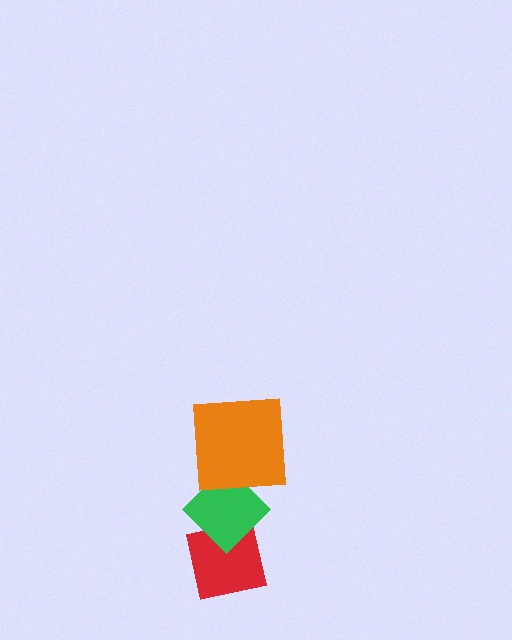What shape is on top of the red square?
The green diamond is on top of the red square.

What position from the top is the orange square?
The orange square is 1st from the top.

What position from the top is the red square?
The red square is 3rd from the top.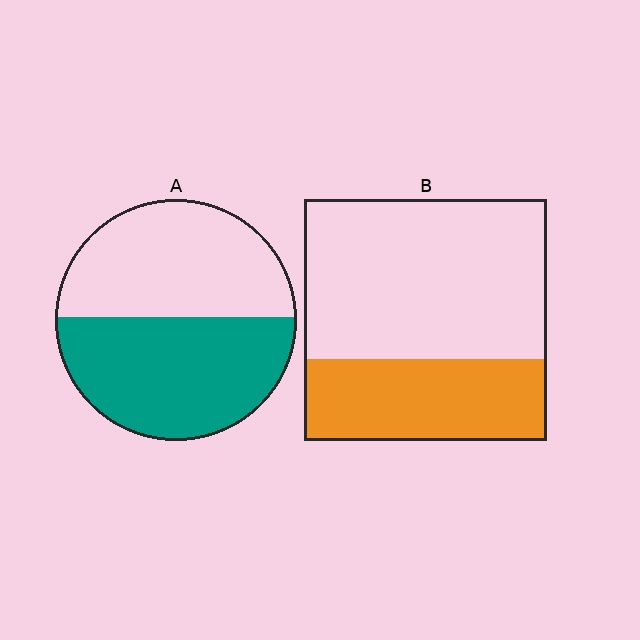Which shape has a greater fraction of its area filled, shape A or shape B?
Shape A.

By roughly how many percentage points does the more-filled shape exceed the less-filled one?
By roughly 20 percentage points (A over B).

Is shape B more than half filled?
No.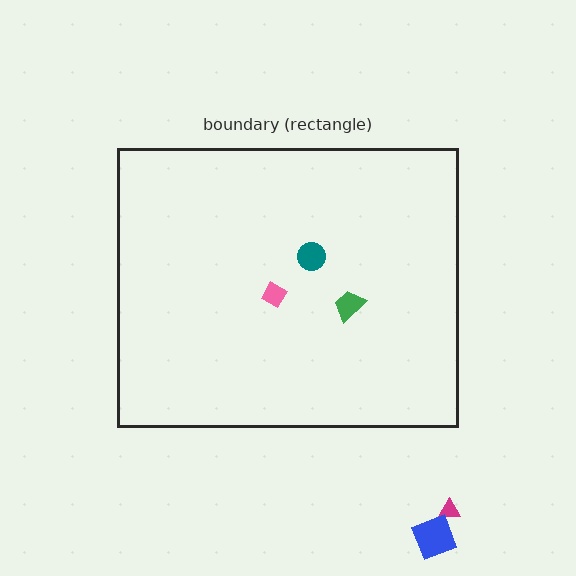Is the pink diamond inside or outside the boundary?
Inside.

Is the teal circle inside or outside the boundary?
Inside.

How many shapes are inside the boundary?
3 inside, 2 outside.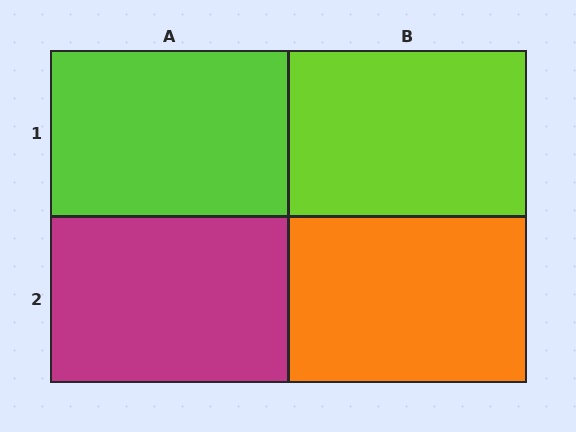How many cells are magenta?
1 cell is magenta.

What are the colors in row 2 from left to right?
Magenta, orange.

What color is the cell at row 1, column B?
Lime.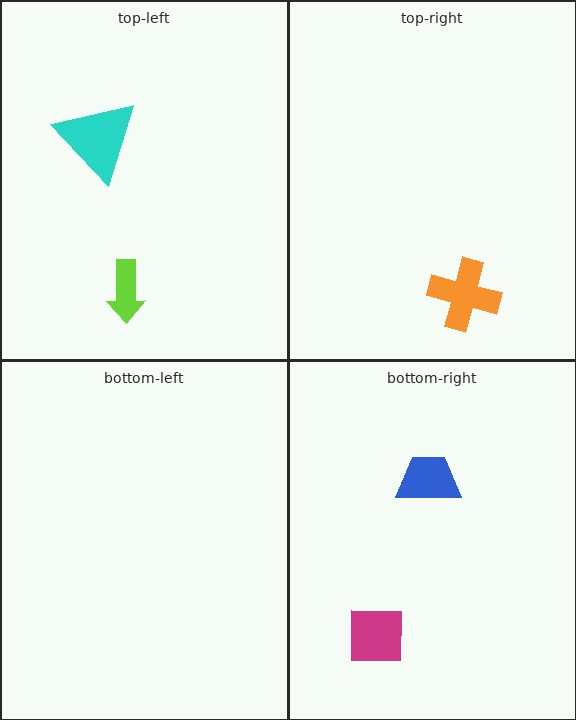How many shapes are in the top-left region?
2.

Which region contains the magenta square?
The bottom-right region.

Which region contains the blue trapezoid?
The bottom-right region.